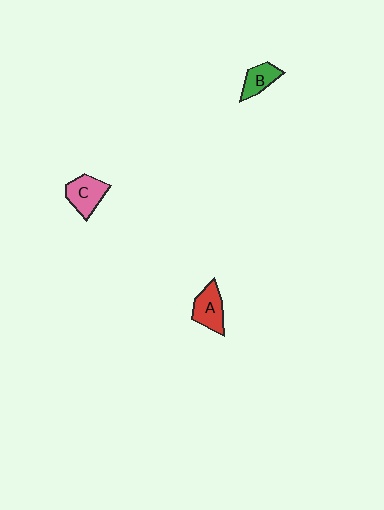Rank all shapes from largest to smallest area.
From largest to smallest: C (pink), A (red), B (green).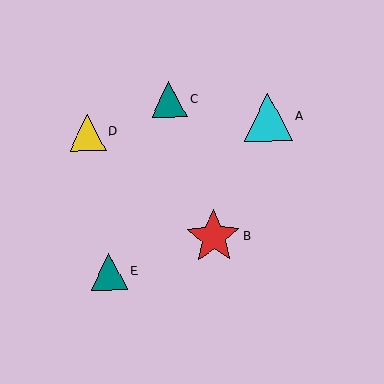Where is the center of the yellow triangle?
The center of the yellow triangle is at (87, 132).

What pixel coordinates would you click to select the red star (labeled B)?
Click at (213, 237) to select the red star B.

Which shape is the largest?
The red star (labeled B) is the largest.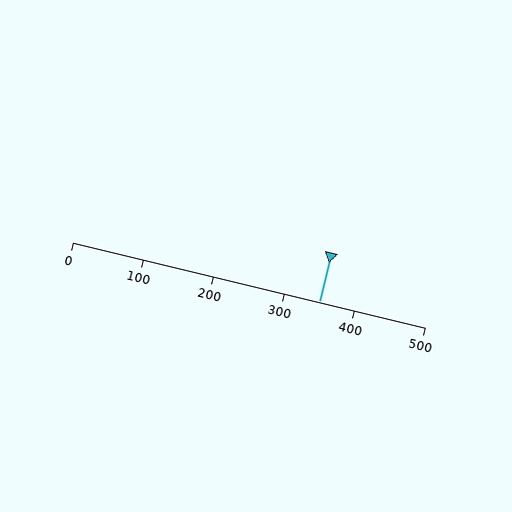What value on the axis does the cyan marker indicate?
The marker indicates approximately 350.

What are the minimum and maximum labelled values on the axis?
The axis runs from 0 to 500.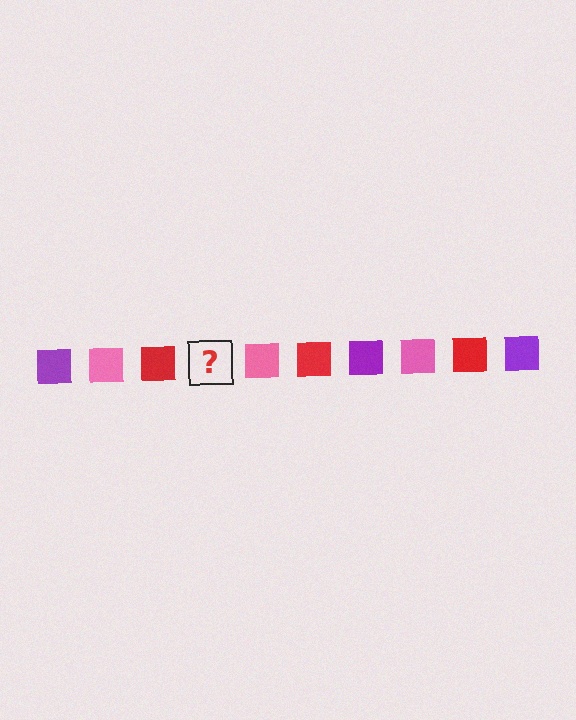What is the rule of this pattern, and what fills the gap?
The rule is that the pattern cycles through purple, pink, red squares. The gap should be filled with a purple square.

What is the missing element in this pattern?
The missing element is a purple square.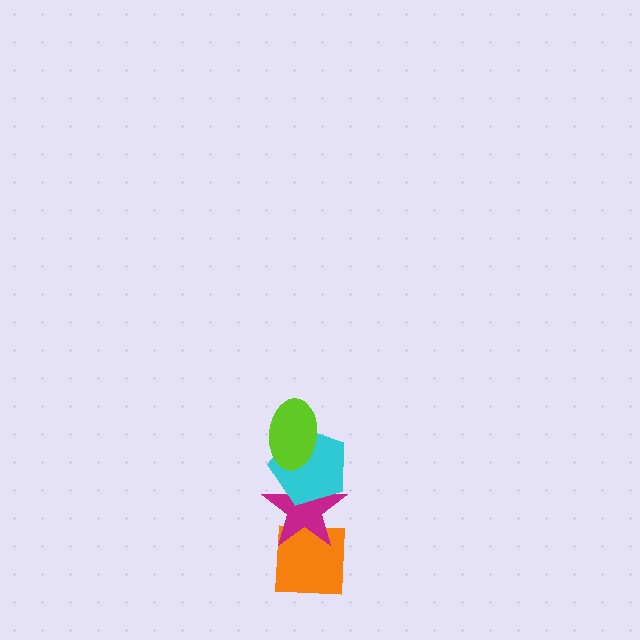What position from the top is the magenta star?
The magenta star is 3rd from the top.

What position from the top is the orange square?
The orange square is 4th from the top.